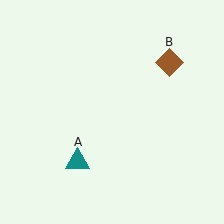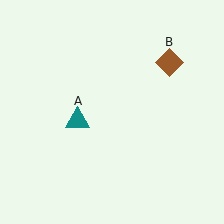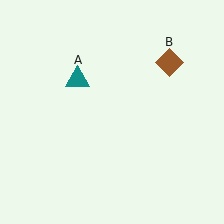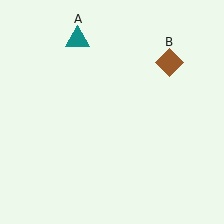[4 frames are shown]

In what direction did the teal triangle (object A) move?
The teal triangle (object A) moved up.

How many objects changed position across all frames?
1 object changed position: teal triangle (object A).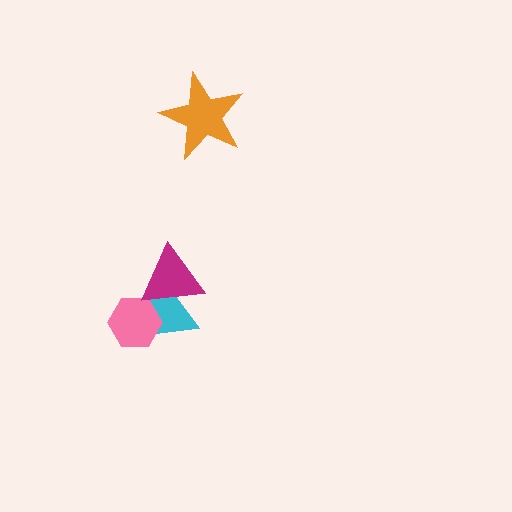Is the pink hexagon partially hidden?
Yes, it is partially covered by another shape.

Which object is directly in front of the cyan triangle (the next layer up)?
The pink hexagon is directly in front of the cyan triangle.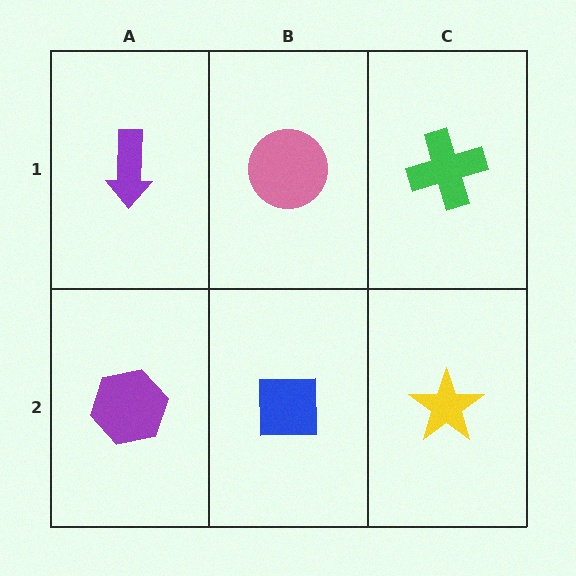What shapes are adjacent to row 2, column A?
A purple arrow (row 1, column A), a blue square (row 2, column B).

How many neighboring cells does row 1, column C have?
2.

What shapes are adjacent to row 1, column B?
A blue square (row 2, column B), a purple arrow (row 1, column A), a green cross (row 1, column C).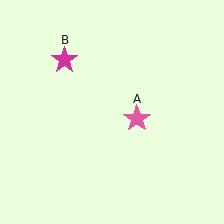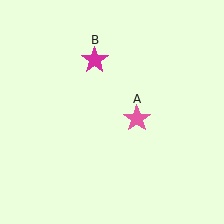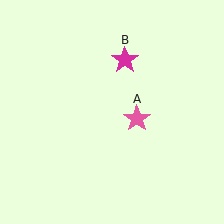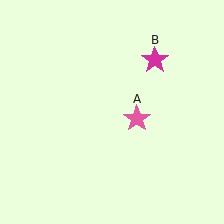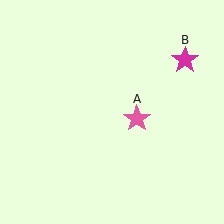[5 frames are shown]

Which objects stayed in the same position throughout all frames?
Pink star (object A) remained stationary.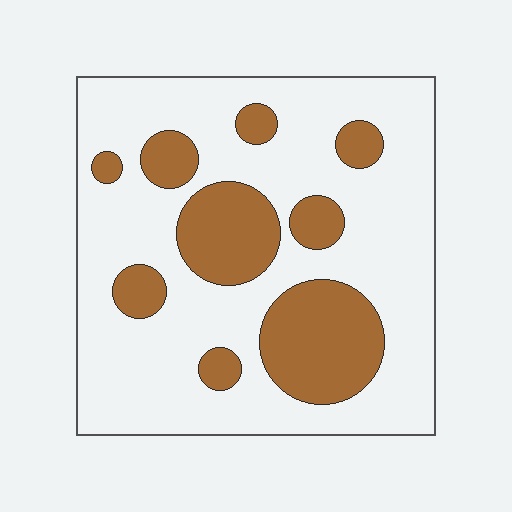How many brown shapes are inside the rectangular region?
9.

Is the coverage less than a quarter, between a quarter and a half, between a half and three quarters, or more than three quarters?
Between a quarter and a half.